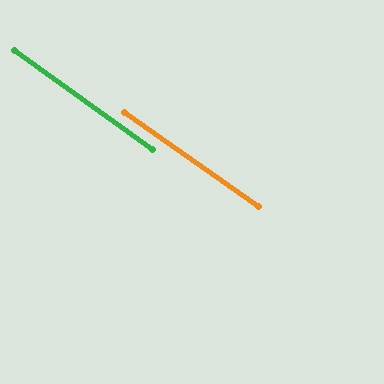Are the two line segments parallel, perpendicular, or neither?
Parallel — their directions differ by only 0.6°.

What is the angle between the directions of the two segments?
Approximately 1 degree.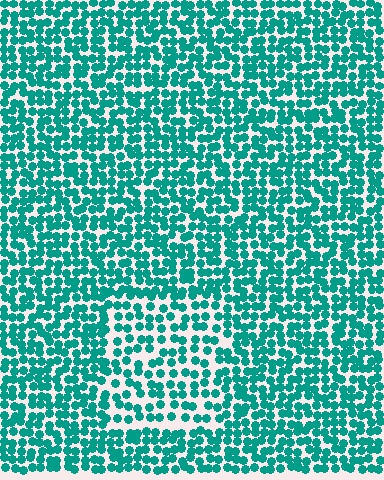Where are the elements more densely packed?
The elements are more densely packed outside the rectangle boundary.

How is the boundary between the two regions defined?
The boundary is defined by a change in element density (approximately 1.6x ratio). All elements are the same color, size, and shape.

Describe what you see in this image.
The image contains small teal elements arranged at two different densities. A rectangle-shaped region is visible where the elements are less densely packed than the surrounding area.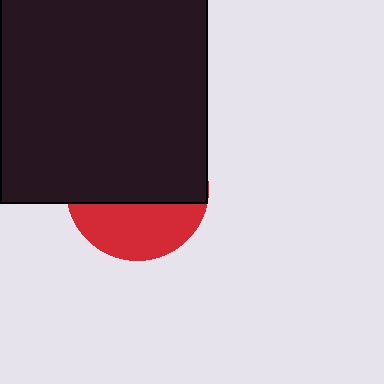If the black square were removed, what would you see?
You would see the complete red circle.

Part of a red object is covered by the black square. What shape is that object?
It is a circle.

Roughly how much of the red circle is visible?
A small part of it is visible (roughly 38%).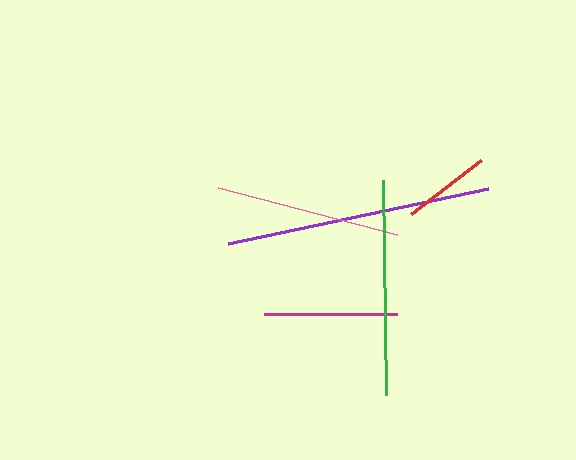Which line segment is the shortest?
The red line is the shortest at approximately 88 pixels.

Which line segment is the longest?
The purple line is the longest at approximately 266 pixels.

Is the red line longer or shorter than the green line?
The green line is longer than the red line.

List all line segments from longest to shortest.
From longest to shortest: purple, green, pink, magenta, red.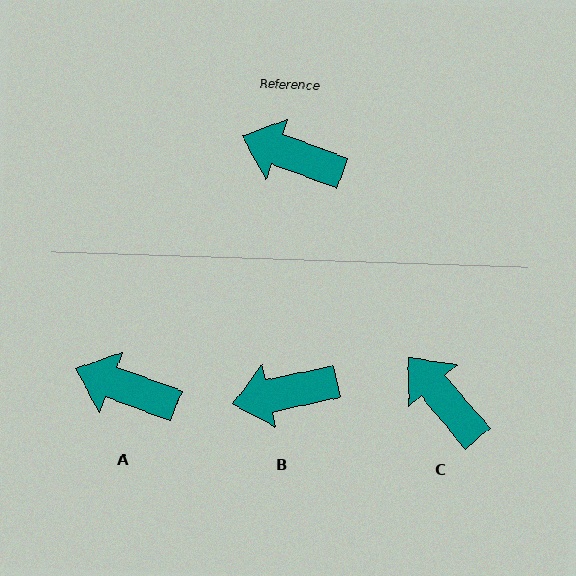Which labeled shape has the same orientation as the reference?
A.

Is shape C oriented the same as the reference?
No, it is off by about 30 degrees.